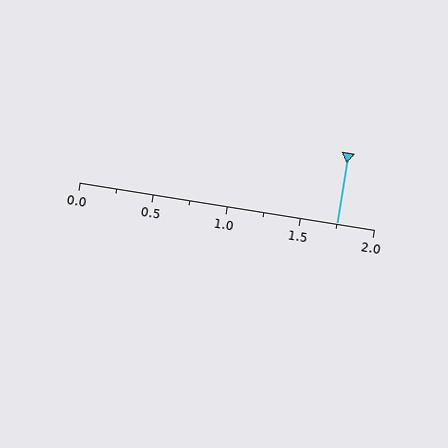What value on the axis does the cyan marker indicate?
The marker indicates approximately 1.75.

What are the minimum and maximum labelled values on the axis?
The axis runs from 0.0 to 2.0.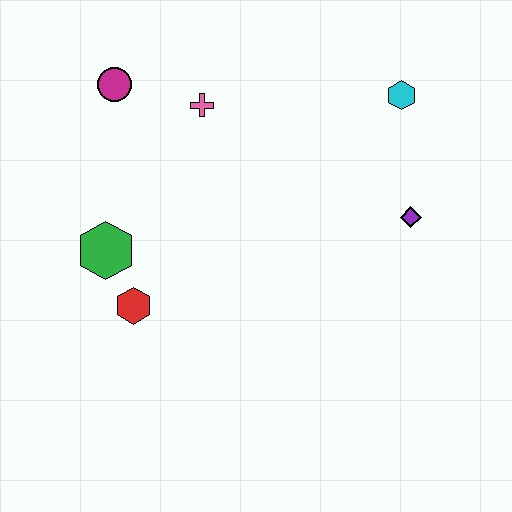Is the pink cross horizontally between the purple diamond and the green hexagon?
Yes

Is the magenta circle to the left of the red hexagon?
Yes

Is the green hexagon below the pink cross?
Yes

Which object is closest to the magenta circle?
The pink cross is closest to the magenta circle.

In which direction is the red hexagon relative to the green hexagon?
The red hexagon is below the green hexagon.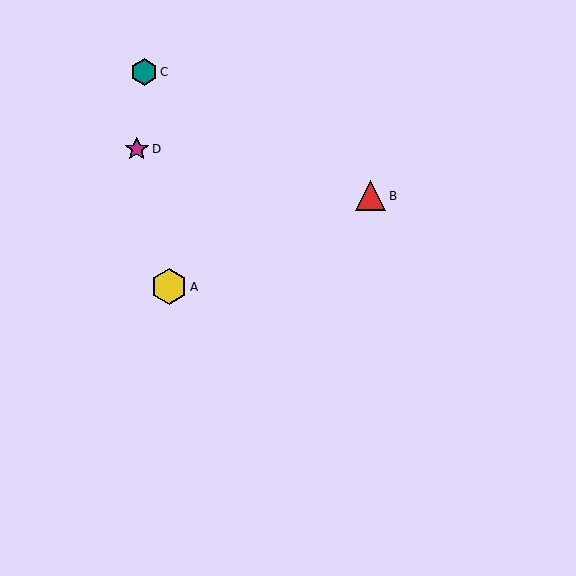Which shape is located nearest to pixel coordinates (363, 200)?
The red triangle (labeled B) at (371, 196) is nearest to that location.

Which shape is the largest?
The yellow hexagon (labeled A) is the largest.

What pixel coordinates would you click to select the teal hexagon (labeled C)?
Click at (144, 72) to select the teal hexagon C.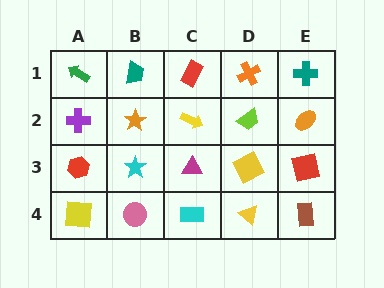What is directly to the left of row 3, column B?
A red hexagon.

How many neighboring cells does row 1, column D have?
3.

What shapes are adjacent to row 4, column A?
A red hexagon (row 3, column A), a pink circle (row 4, column B).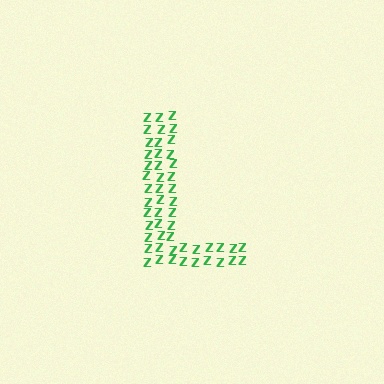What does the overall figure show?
The overall figure shows the letter L.